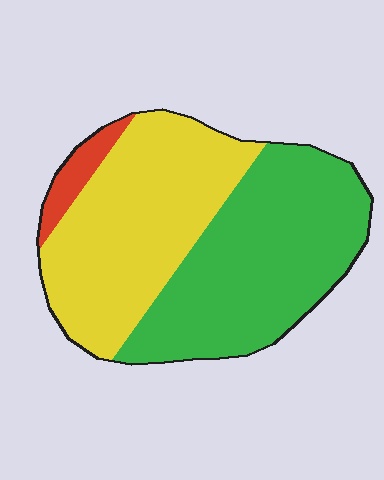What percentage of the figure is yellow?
Yellow takes up between a quarter and a half of the figure.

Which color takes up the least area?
Red, at roughly 5%.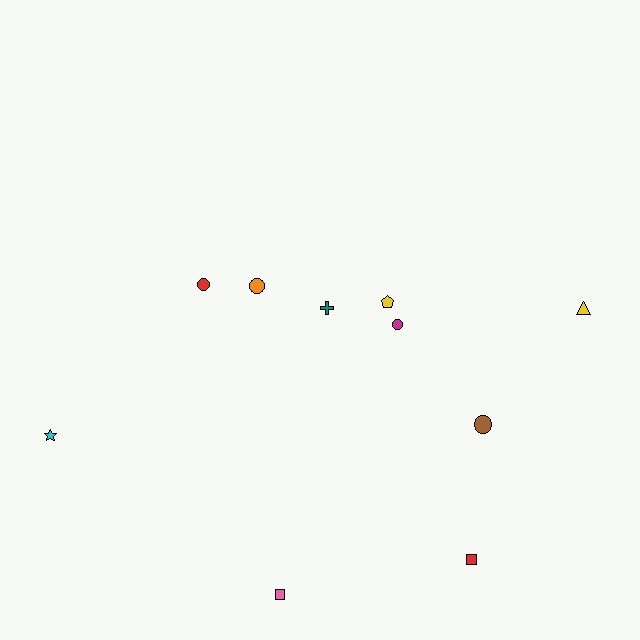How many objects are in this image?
There are 10 objects.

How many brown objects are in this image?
There is 1 brown object.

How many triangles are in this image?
There is 1 triangle.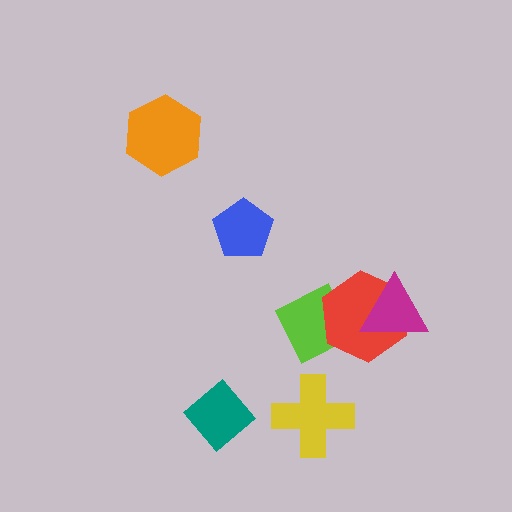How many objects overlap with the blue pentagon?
0 objects overlap with the blue pentagon.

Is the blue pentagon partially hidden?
No, no other shape covers it.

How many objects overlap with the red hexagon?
2 objects overlap with the red hexagon.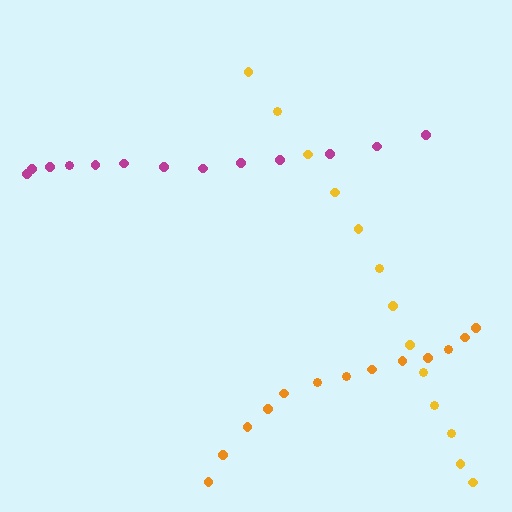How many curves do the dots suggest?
There are 3 distinct paths.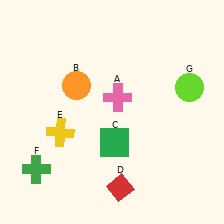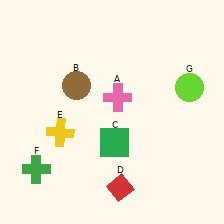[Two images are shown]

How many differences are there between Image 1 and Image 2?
There is 1 difference between the two images.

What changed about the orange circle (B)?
In Image 1, B is orange. In Image 2, it changed to brown.